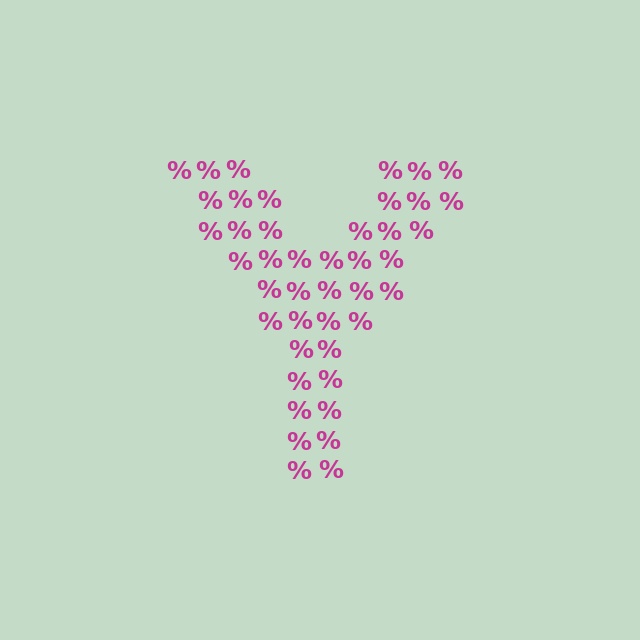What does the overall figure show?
The overall figure shows the letter Y.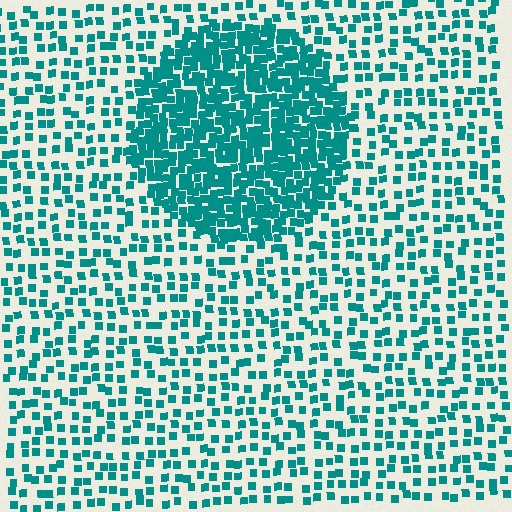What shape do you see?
I see a circle.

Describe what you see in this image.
The image contains small teal elements arranged at two different densities. A circle-shaped region is visible where the elements are more densely packed than the surrounding area.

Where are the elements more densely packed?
The elements are more densely packed inside the circle boundary.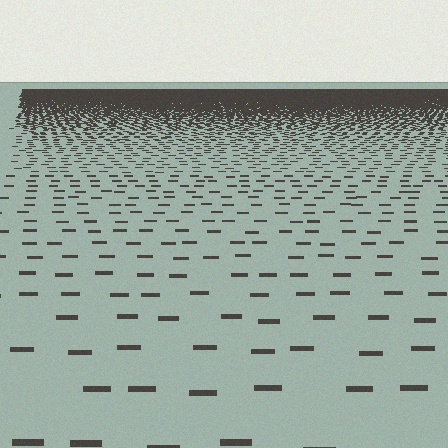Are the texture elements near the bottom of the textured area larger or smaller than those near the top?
Larger. Near the bottom, elements are closer to the viewer and appear at a bigger on-screen size.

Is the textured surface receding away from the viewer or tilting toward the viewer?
The surface is receding away from the viewer. Texture elements get smaller and denser toward the top.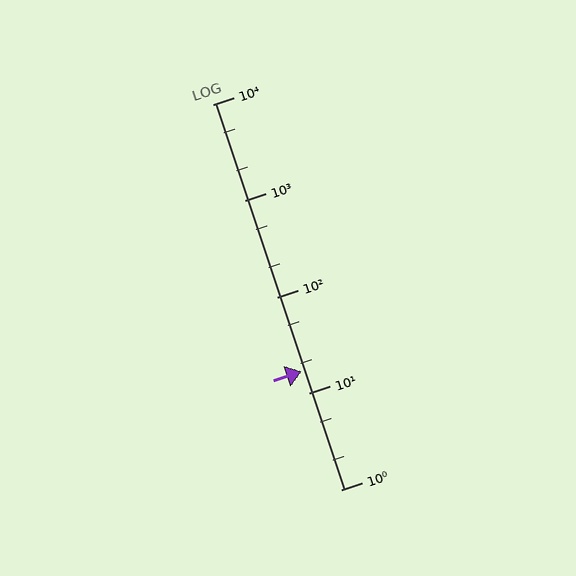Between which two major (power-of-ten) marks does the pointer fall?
The pointer is between 10 and 100.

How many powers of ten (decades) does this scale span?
The scale spans 4 decades, from 1 to 10000.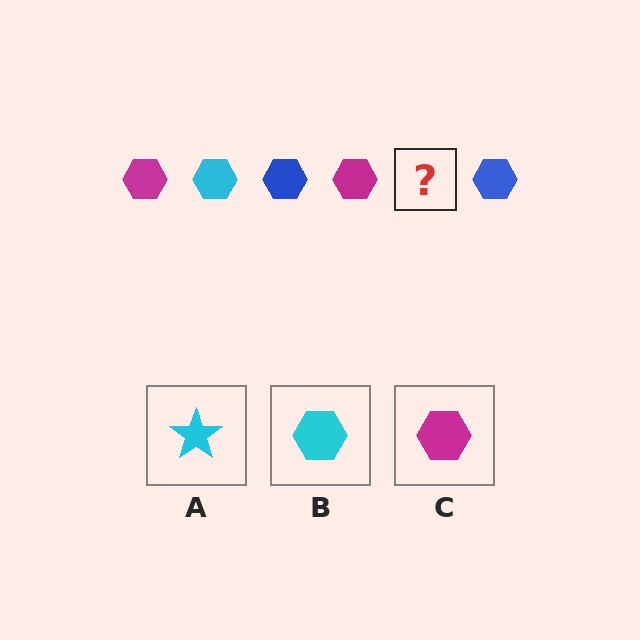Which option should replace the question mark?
Option B.